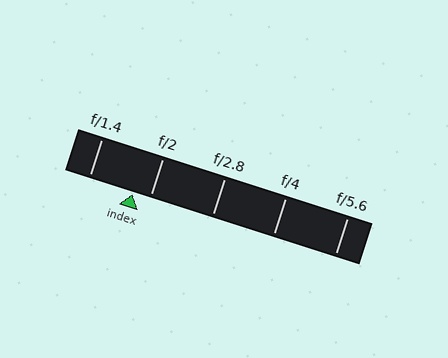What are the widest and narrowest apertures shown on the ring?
The widest aperture shown is f/1.4 and the narrowest is f/5.6.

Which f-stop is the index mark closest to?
The index mark is closest to f/2.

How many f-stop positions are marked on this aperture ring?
There are 5 f-stop positions marked.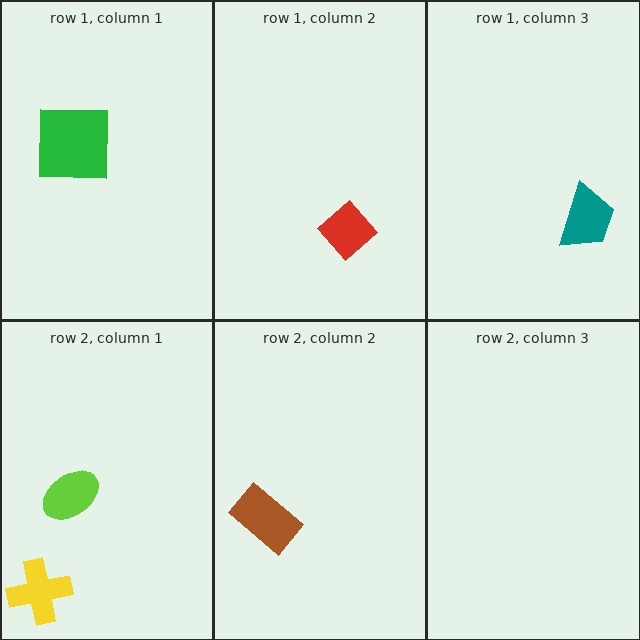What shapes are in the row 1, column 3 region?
The teal trapezoid.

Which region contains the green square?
The row 1, column 1 region.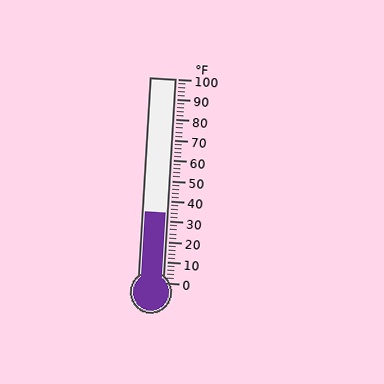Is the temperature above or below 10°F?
The temperature is above 10°F.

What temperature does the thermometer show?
The thermometer shows approximately 34°F.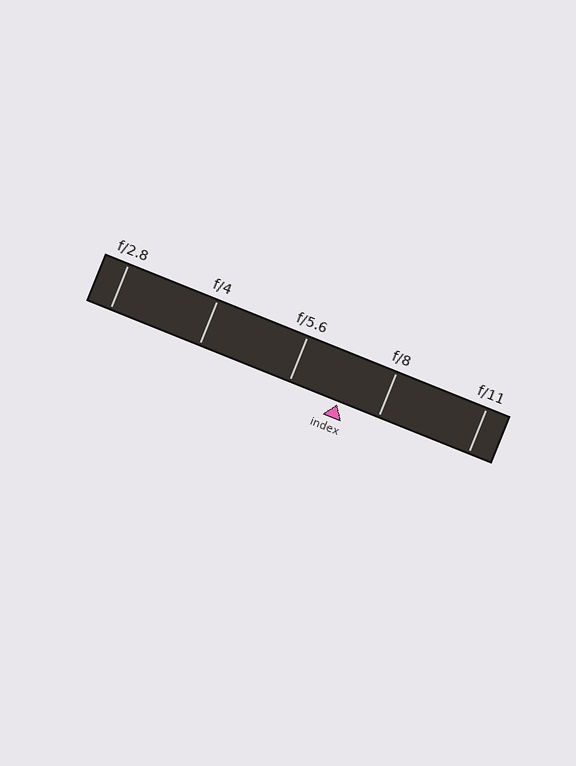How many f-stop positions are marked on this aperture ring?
There are 5 f-stop positions marked.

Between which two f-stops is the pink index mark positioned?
The index mark is between f/5.6 and f/8.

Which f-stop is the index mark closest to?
The index mark is closest to f/8.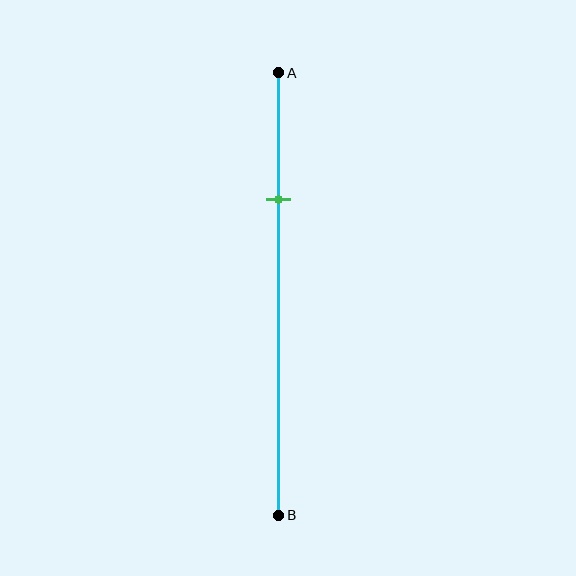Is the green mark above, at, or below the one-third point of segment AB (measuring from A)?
The green mark is above the one-third point of segment AB.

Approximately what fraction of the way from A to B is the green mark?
The green mark is approximately 30% of the way from A to B.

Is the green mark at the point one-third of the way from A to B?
No, the mark is at about 30% from A, not at the 33% one-third point.